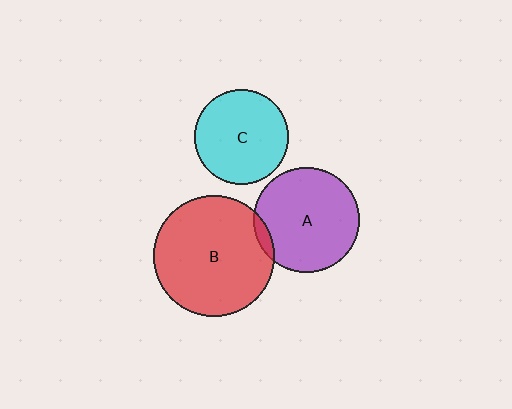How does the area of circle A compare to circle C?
Approximately 1.2 times.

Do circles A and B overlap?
Yes.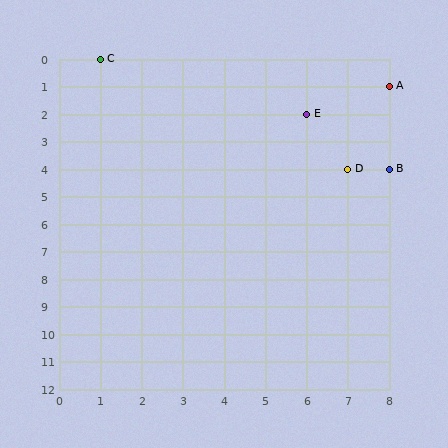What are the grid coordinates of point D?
Point D is at grid coordinates (7, 4).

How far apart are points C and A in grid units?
Points C and A are 7 columns and 1 row apart (about 7.1 grid units diagonally).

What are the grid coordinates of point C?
Point C is at grid coordinates (1, 0).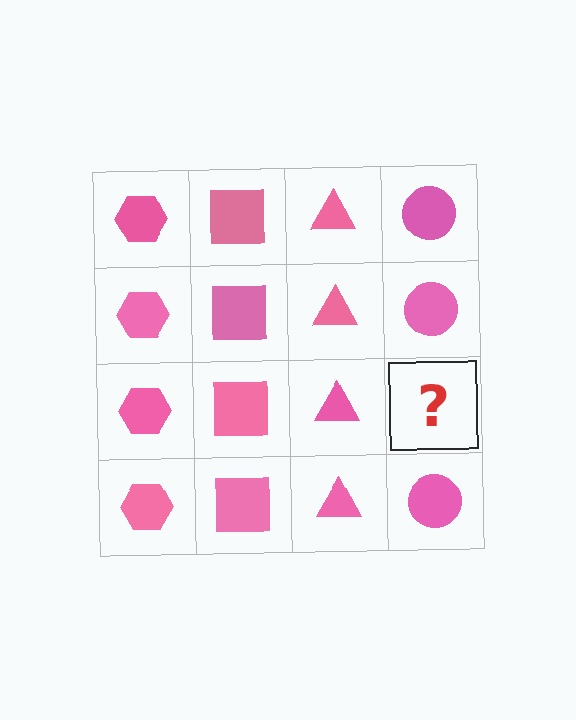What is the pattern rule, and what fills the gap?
The rule is that each column has a consistent shape. The gap should be filled with a pink circle.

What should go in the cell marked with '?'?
The missing cell should contain a pink circle.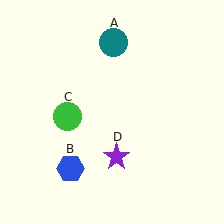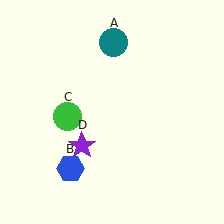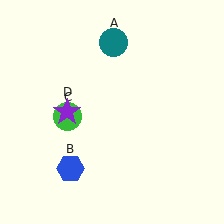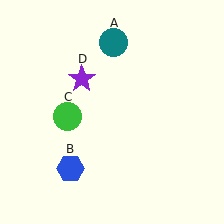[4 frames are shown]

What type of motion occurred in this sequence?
The purple star (object D) rotated clockwise around the center of the scene.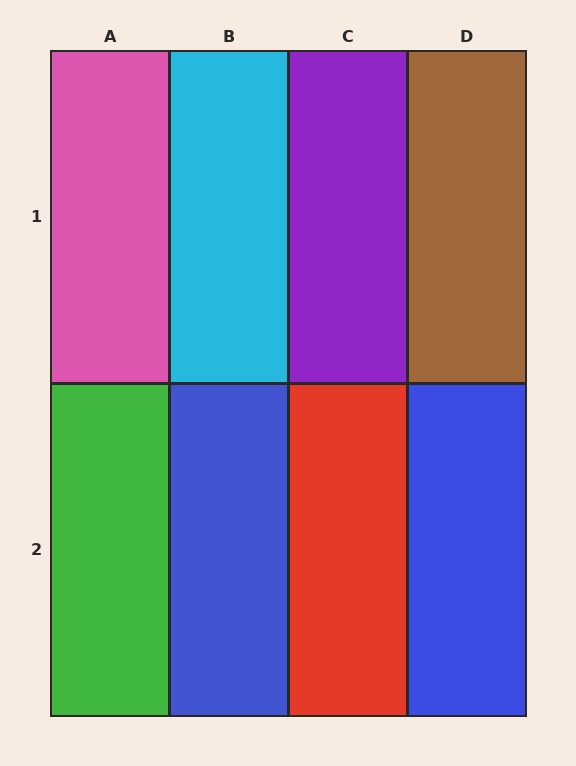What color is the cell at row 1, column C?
Purple.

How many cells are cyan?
1 cell is cyan.